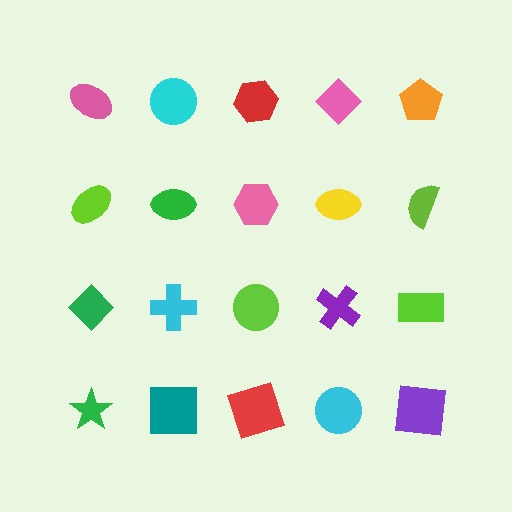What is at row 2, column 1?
A lime ellipse.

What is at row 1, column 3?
A red hexagon.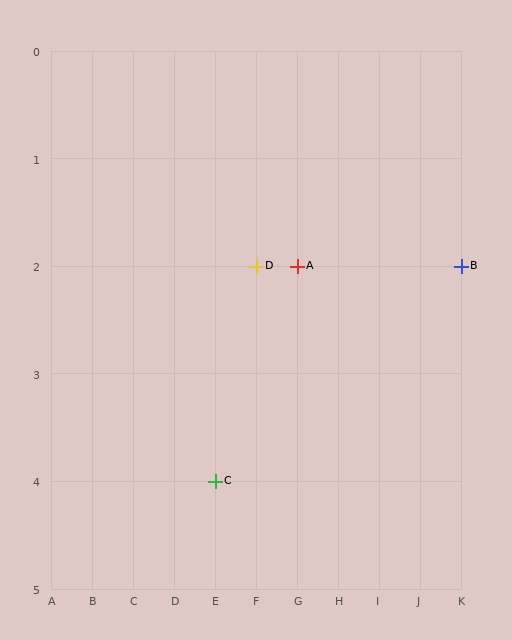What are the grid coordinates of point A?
Point A is at grid coordinates (G, 2).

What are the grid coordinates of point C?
Point C is at grid coordinates (E, 4).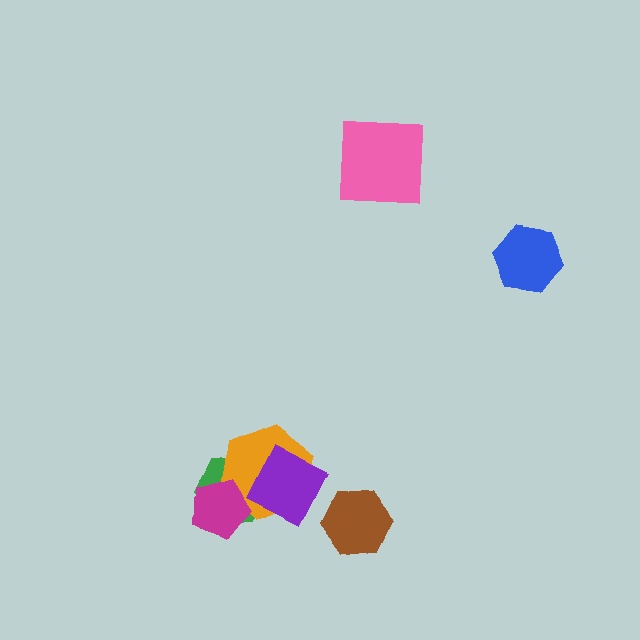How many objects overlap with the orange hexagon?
3 objects overlap with the orange hexagon.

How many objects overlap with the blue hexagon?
0 objects overlap with the blue hexagon.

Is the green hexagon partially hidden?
Yes, it is partially covered by another shape.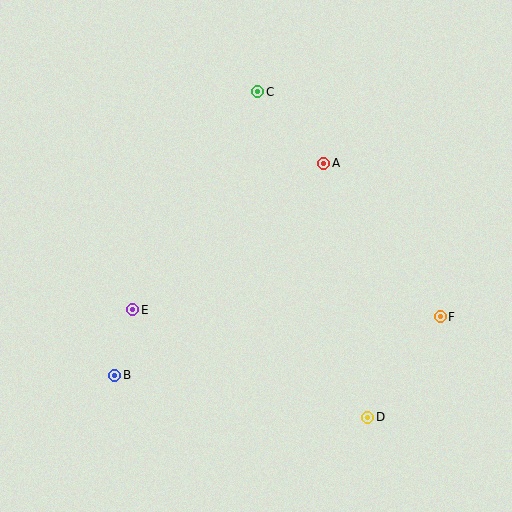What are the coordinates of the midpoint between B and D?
The midpoint between B and D is at (241, 396).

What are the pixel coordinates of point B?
Point B is at (115, 375).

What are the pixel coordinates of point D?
Point D is at (368, 417).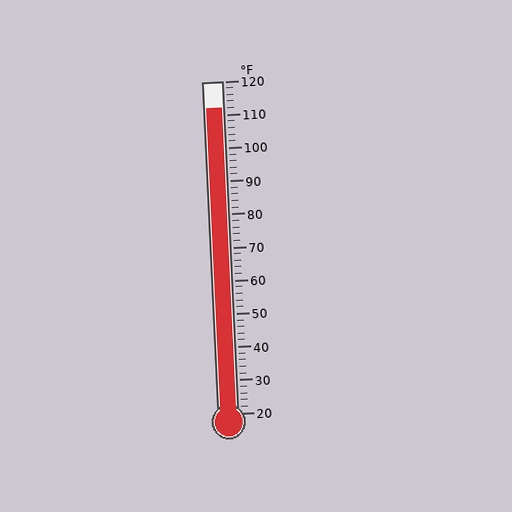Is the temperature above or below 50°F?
The temperature is above 50°F.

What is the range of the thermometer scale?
The thermometer scale ranges from 20°F to 120°F.